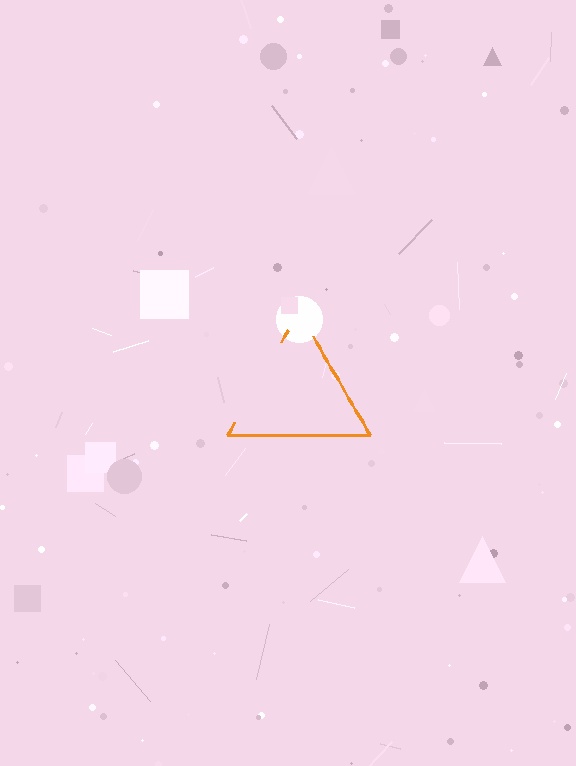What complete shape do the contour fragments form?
The contour fragments form a triangle.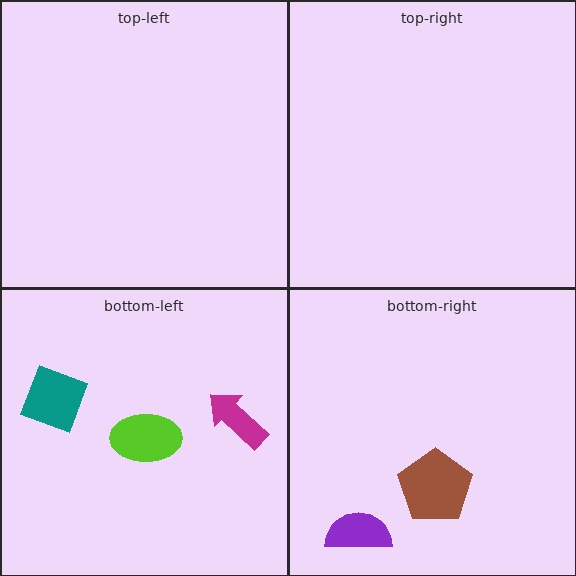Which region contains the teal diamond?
The bottom-left region.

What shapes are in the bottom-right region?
The brown pentagon, the purple semicircle.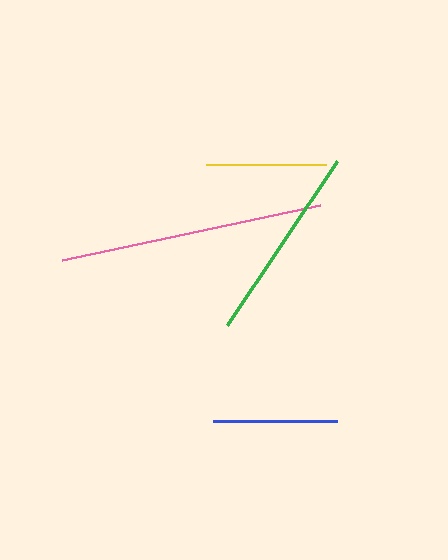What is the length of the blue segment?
The blue segment is approximately 125 pixels long.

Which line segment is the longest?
The pink line is the longest at approximately 265 pixels.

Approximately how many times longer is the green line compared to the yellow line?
The green line is approximately 1.7 times the length of the yellow line.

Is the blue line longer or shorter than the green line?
The green line is longer than the blue line.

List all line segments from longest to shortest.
From longest to shortest: pink, green, blue, yellow.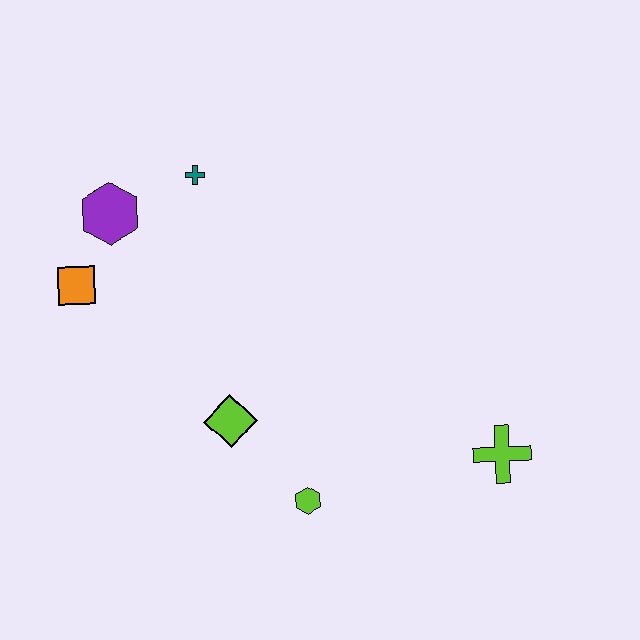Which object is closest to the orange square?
The purple hexagon is closest to the orange square.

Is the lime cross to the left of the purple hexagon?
No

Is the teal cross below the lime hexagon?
No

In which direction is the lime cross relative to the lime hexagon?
The lime cross is to the right of the lime hexagon.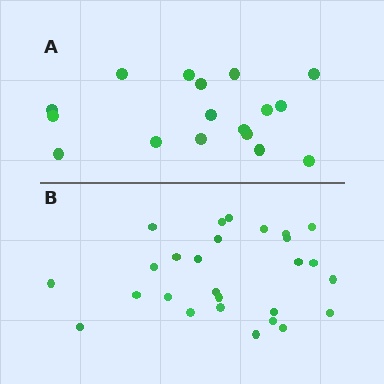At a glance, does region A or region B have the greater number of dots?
Region B (the bottom region) has more dots.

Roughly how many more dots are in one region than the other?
Region B has roughly 10 or so more dots than region A.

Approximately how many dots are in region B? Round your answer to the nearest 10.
About 30 dots. (The exact count is 27, which rounds to 30.)